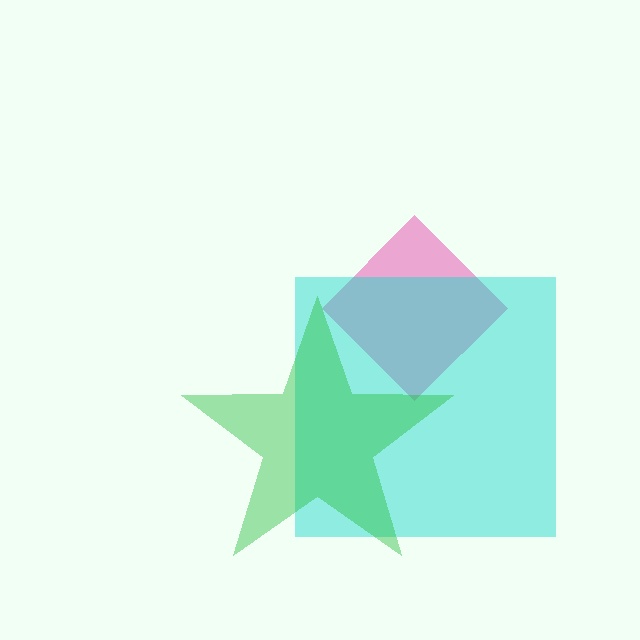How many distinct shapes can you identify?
There are 3 distinct shapes: a pink diamond, a cyan square, a green star.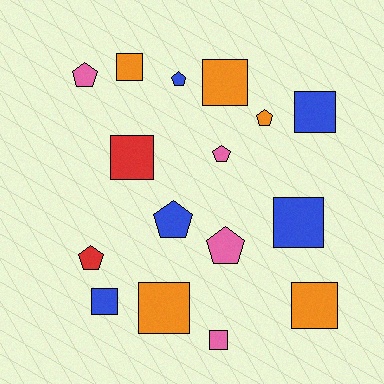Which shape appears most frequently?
Square, with 9 objects.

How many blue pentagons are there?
There are 2 blue pentagons.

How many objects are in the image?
There are 16 objects.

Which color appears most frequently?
Blue, with 5 objects.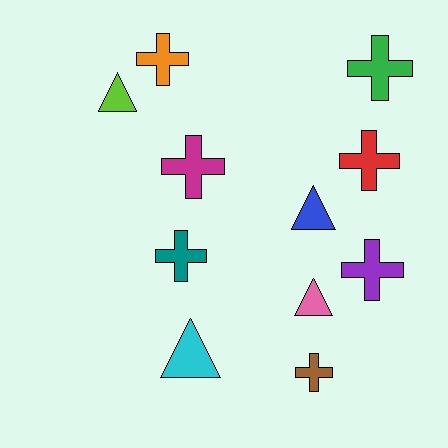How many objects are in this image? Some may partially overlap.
There are 11 objects.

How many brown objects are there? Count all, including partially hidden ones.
There is 1 brown object.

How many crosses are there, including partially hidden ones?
There are 7 crosses.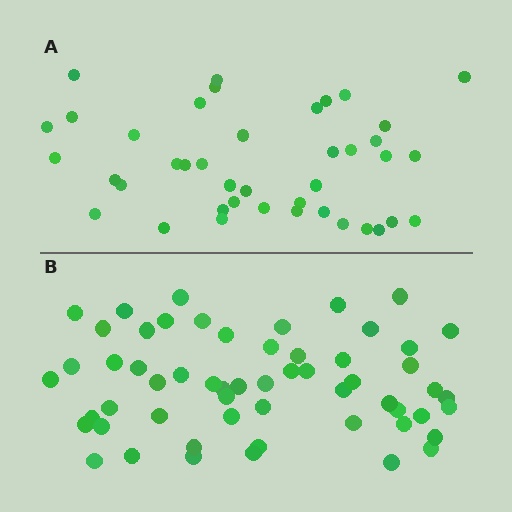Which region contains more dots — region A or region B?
Region B (the bottom region) has more dots.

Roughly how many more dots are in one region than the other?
Region B has approximately 15 more dots than region A.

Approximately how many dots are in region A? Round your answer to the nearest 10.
About 40 dots. (The exact count is 41, which rounds to 40.)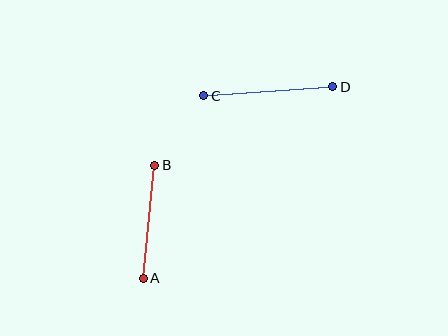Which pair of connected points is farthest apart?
Points C and D are farthest apart.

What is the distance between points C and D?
The distance is approximately 129 pixels.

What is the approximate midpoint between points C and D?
The midpoint is at approximately (268, 91) pixels.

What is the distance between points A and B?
The distance is approximately 114 pixels.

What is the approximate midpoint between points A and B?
The midpoint is at approximately (149, 222) pixels.